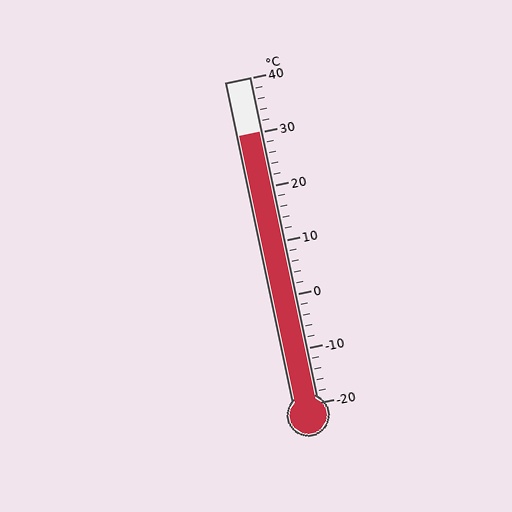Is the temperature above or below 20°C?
The temperature is above 20°C.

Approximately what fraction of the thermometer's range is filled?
The thermometer is filled to approximately 85% of its range.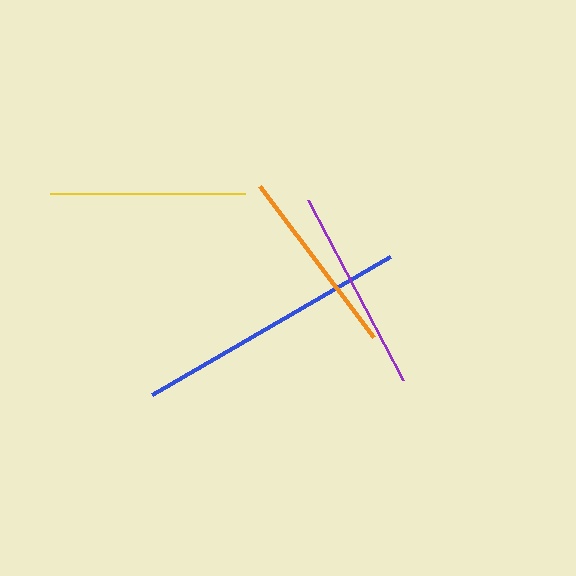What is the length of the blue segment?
The blue segment is approximately 274 pixels long.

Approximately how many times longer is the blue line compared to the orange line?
The blue line is approximately 1.4 times the length of the orange line.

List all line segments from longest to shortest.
From longest to shortest: blue, purple, yellow, orange.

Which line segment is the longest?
The blue line is the longest at approximately 274 pixels.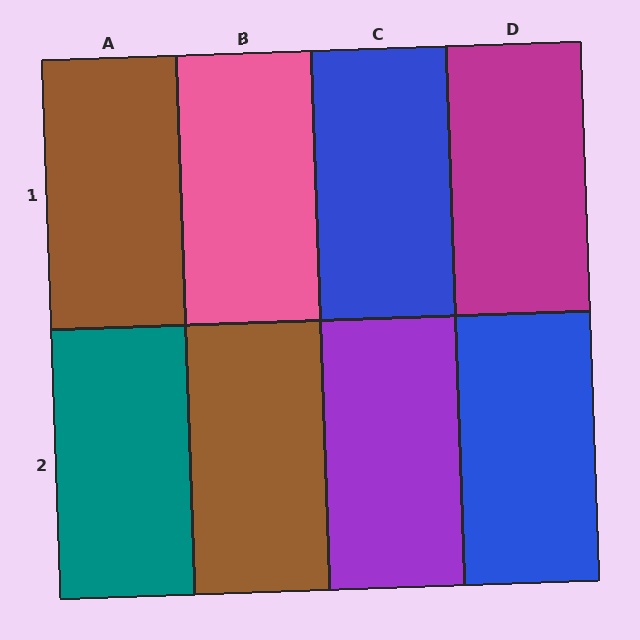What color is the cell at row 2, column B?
Brown.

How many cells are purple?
1 cell is purple.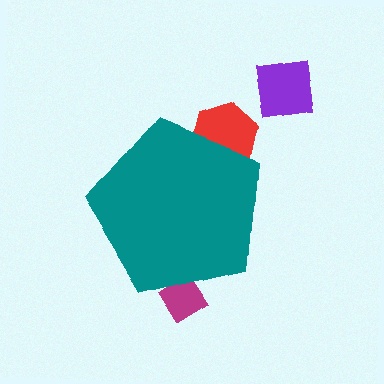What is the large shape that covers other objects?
A teal pentagon.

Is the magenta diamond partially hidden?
Yes, the magenta diamond is partially hidden behind the teal pentagon.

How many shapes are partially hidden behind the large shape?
2 shapes are partially hidden.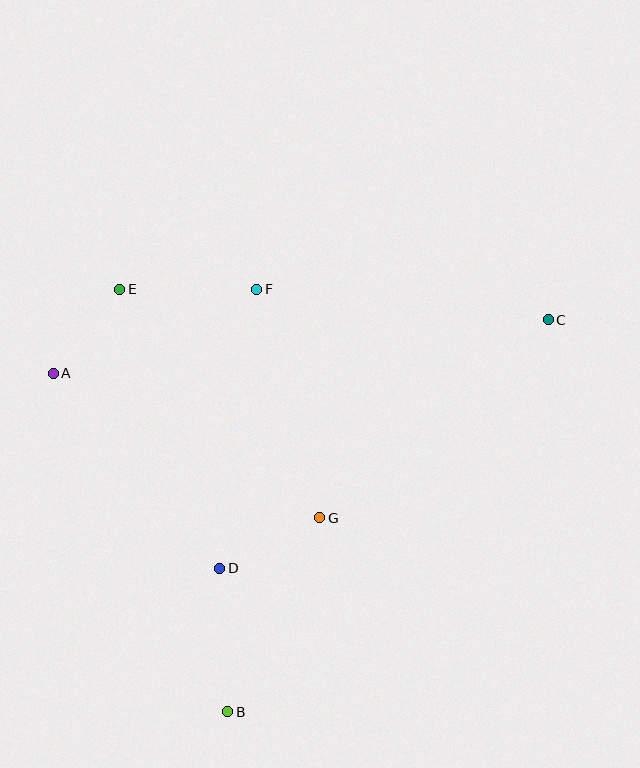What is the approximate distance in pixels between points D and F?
The distance between D and F is approximately 281 pixels.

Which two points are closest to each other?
Points A and E are closest to each other.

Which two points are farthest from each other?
Points B and C are farthest from each other.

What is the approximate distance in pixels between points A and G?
The distance between A and G is approximately 303 pixels.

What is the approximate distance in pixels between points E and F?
The distance between E and F is approximately 137 pixels.